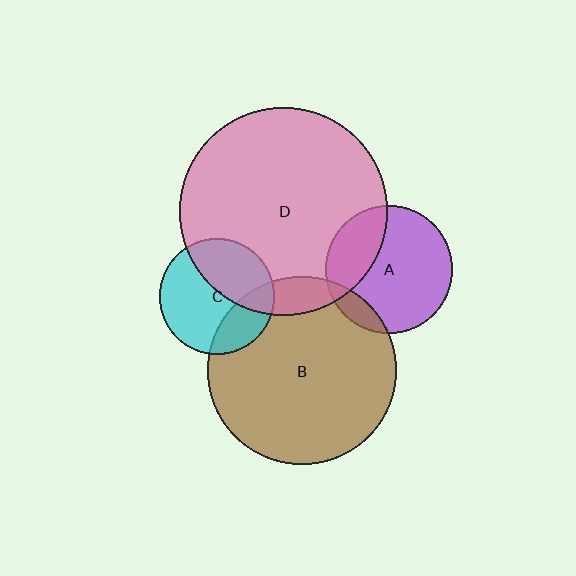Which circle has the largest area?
Circle D (pink).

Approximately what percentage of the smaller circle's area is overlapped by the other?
Approximately 10%.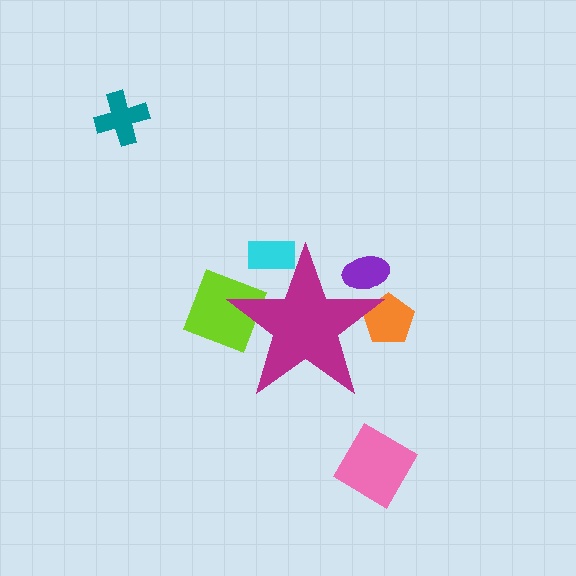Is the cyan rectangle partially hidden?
Yes, the cyan rectangle is partially hidden behind the magenta star.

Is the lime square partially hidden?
Yes, the lime square is partially hidden behind the magenta star.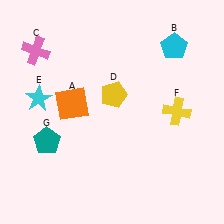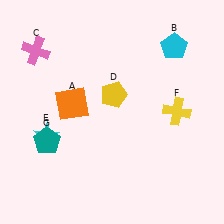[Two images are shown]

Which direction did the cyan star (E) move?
The cyan star (E) moved down.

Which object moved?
The cyan star (E) moved down.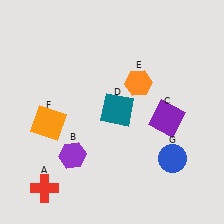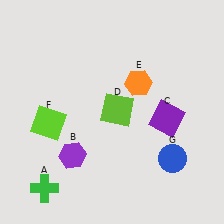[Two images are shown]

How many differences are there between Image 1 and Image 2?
There are 3 differences between the two images.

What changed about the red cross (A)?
In Image 1, A is red. In Image 2, it changed to green.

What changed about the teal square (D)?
In Image 1, D is teal. In Image 2, it changed to lime.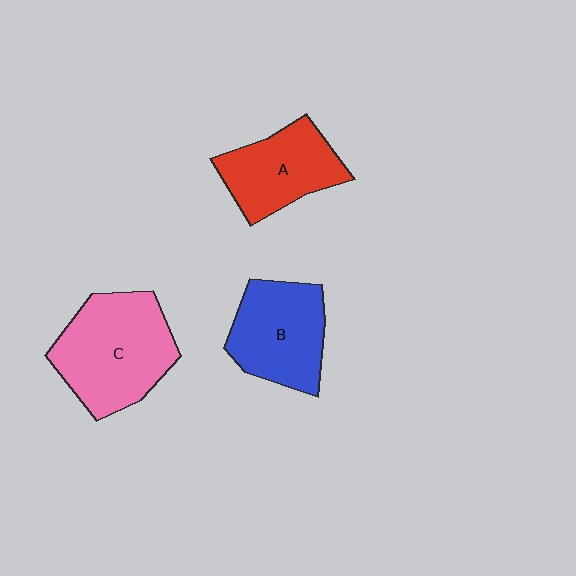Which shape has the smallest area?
Shape A (red).